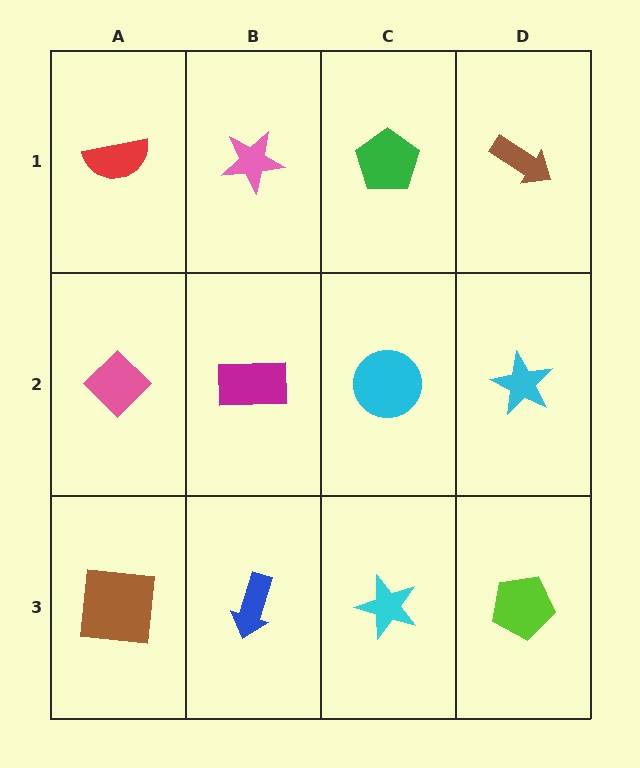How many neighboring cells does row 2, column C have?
4.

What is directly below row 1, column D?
A cyan star.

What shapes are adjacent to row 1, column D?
A cyan star (row 2, column D), a green pentagon (row 1, column C).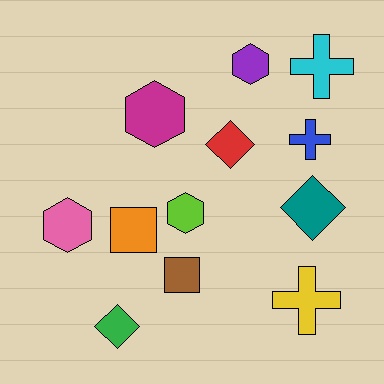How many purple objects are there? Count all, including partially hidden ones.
There is 1 purple object.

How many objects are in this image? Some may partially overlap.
There are 12 objects.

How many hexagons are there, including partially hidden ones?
There are 4 hexagons.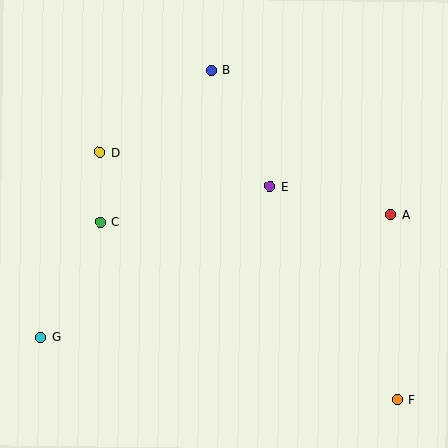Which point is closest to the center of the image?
Point E at (270, 186) is closest to the center.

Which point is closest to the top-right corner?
Point A is closest to the top-right corner.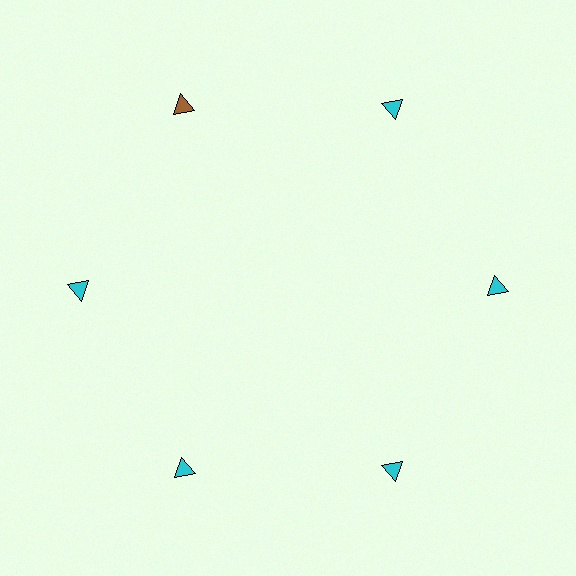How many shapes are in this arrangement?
There are 6 shapes arranged in a ring pattern.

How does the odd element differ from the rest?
It has a different color: brown instead of cyan.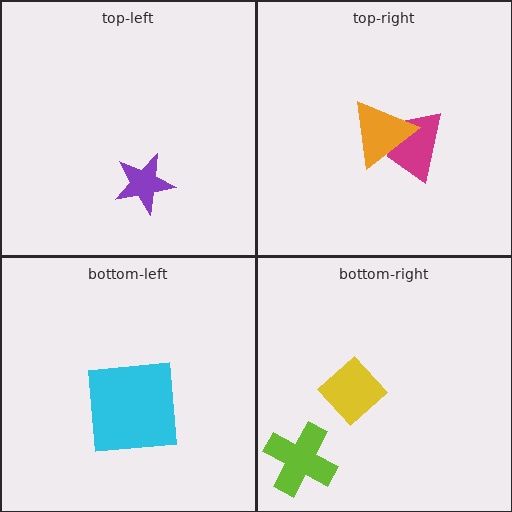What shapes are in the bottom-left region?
The cyan square.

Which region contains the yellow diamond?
The bottom-right region.